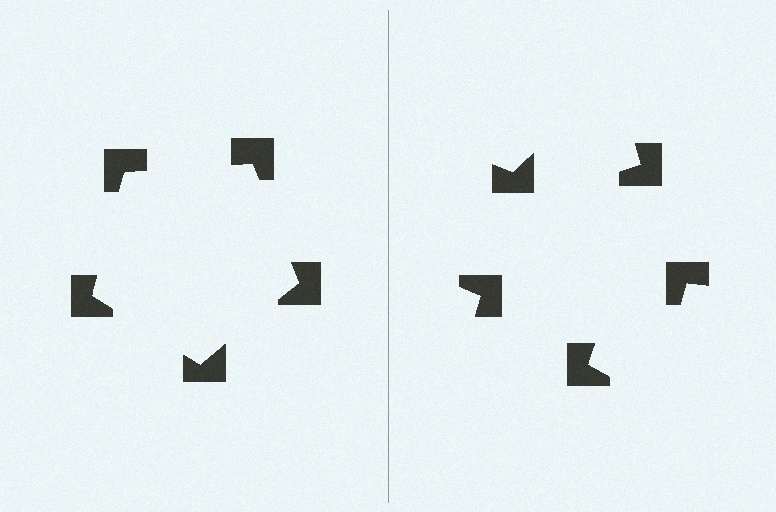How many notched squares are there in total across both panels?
10 — 5 on each side.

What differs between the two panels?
The notched squares are positioned identically on both sides; only the wedge orientations differ. On the left they align to a pentagon; on the right they are misaligned.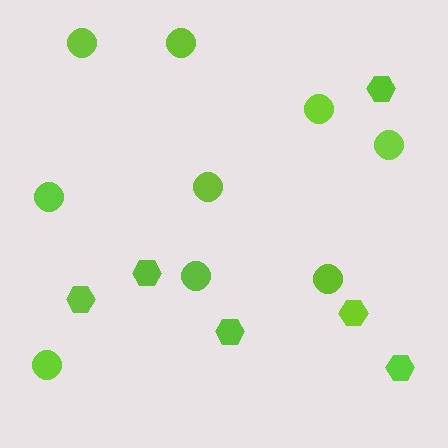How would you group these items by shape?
There are 2 groups: one group of circles (9) and one group of hexagons (6).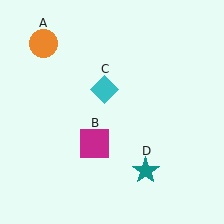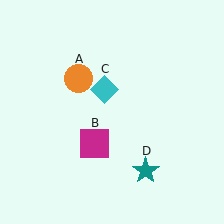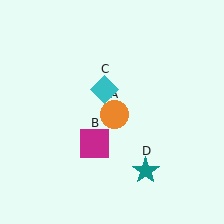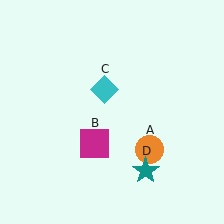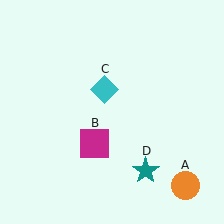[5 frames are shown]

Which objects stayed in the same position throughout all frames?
Magenta square (object B) and cyan diamond (object C) and teal star (object D) remained stationary.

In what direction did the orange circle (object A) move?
The orange circle (object A) moved down and to the right.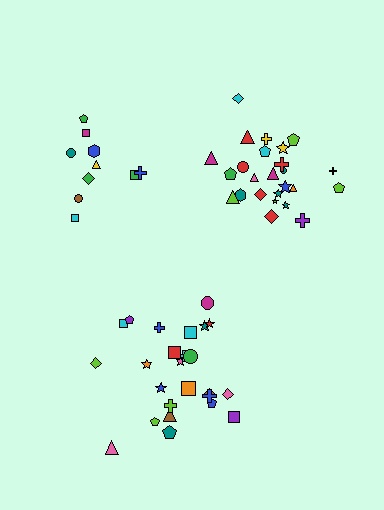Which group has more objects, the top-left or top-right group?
The top-right group.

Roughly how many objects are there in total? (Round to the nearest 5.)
Roughly 60 objects in total.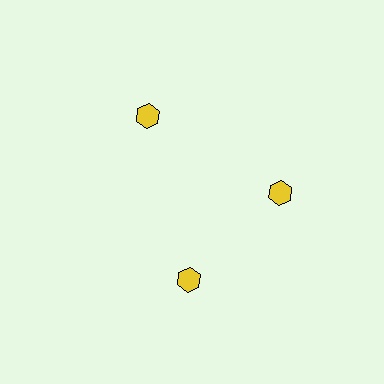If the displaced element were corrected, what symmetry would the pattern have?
It would have 3-fold rotational symmetry — the pattern would map onto itself every 120 degrees.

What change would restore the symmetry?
The symmetry would be restored by rotating it back into even spacing with its neighbors so that all 3 hexagons sit at equal angles and equal distance from the center.